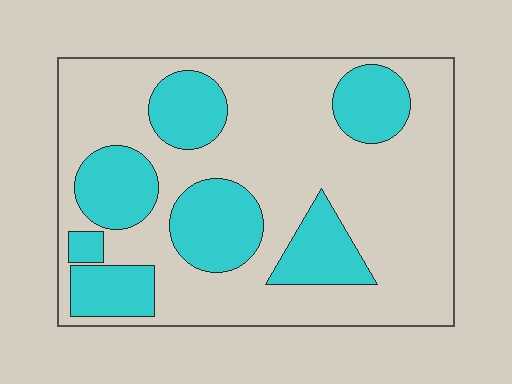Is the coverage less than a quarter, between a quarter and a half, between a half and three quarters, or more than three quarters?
Between a quarter and a half.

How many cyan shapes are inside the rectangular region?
7.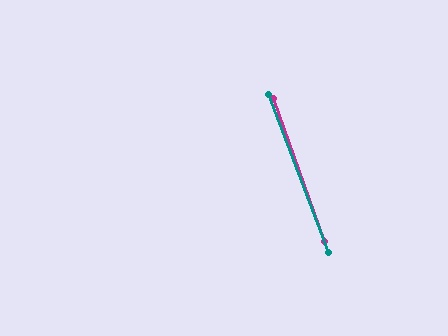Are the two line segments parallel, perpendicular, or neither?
Parallel — their directions differ by only 0.9°.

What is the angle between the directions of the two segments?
Approximately 1 degree.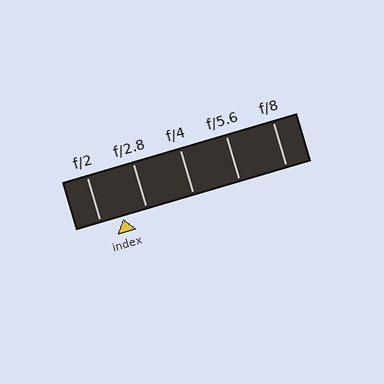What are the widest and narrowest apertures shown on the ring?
The widest aperture shown is f/2 and the narrowest is f/8.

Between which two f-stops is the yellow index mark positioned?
The index mark is between f/2 and f/2.8.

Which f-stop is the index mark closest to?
The index mark is closest to f/2.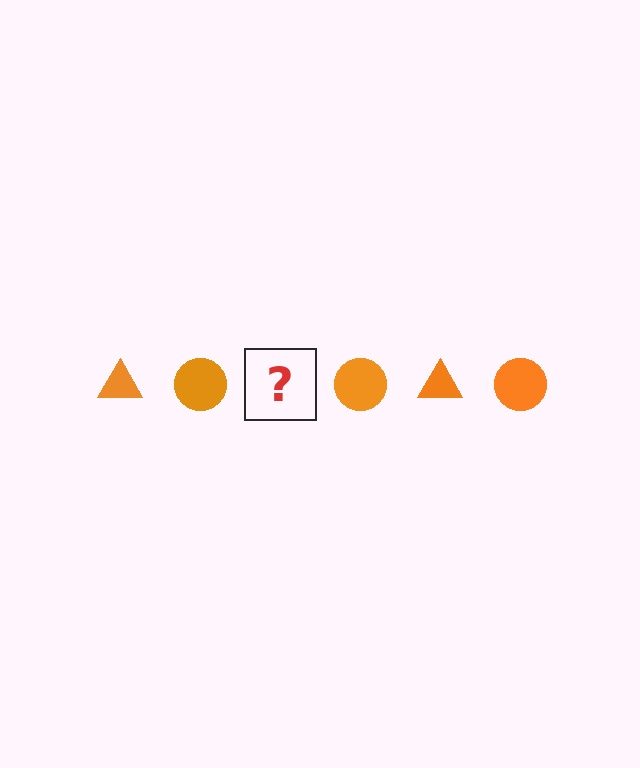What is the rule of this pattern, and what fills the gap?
The rule is that the pattern cycles through triangle, circle shapes in orange. The gap should be filled with an orange triangle.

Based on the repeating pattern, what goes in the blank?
The blank should be an orange triangle.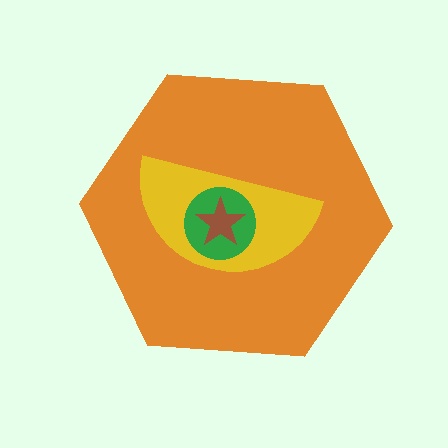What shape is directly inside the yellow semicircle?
The green circle.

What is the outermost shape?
The orange hexagon.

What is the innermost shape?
The brown star.